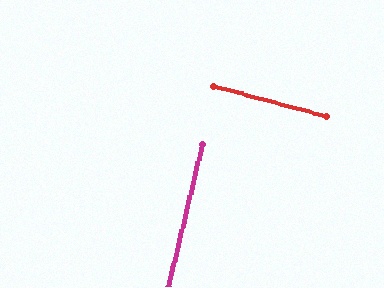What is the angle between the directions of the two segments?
Approximately 88 degrees.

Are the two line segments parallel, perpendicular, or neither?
Perpendicular — they meet at approximately 88°.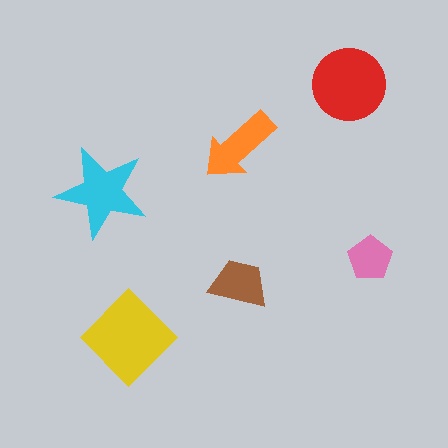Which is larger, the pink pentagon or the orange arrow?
The orange arrow.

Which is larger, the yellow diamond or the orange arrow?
The yellow diamond.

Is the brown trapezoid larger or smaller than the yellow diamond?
Smaller.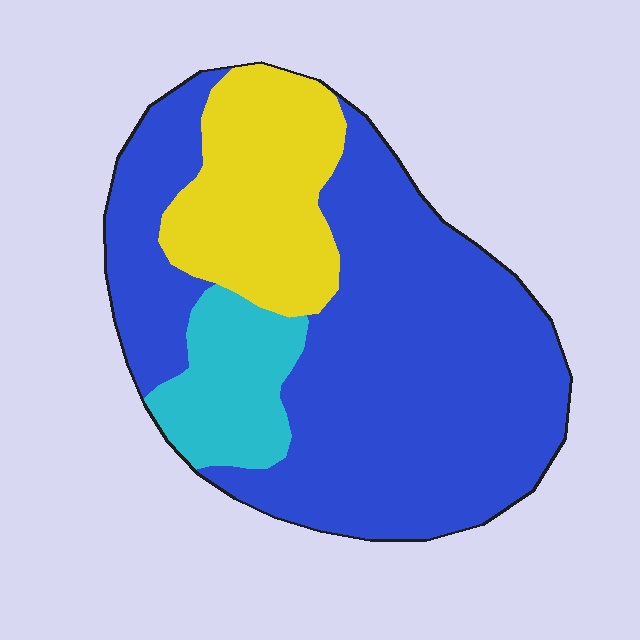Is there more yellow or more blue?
Blue.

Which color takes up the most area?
Blue, at roughly 65%.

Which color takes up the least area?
Cyan, at roughly 15%.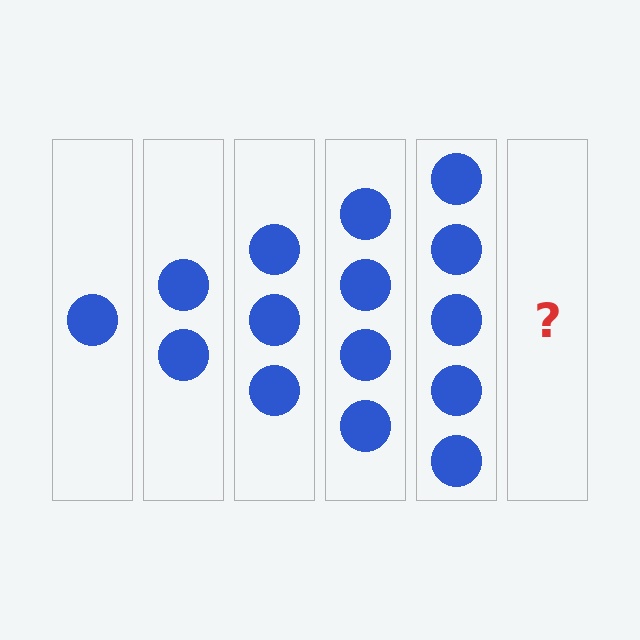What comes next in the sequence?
The next element should be 6 circles.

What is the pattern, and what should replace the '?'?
The pattern is that each step adds one more circle. The '?' should be 6 circles.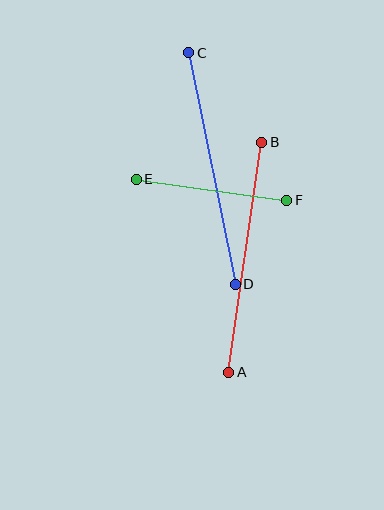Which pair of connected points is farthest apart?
Points C and D are farthest apart.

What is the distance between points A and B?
The distance is approximately 232 pixels.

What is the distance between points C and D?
The distance is approximately 237 pixels.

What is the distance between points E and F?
The distance is approximately 152 pixels.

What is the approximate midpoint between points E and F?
The midpoint is at approximately (212, 190) pixels.